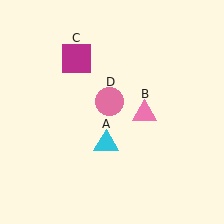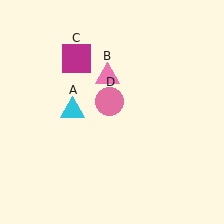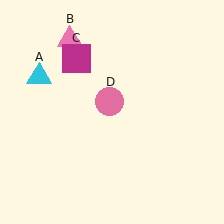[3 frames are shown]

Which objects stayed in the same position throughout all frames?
Magenta square (object C) and pink circle (object D) remained stationary.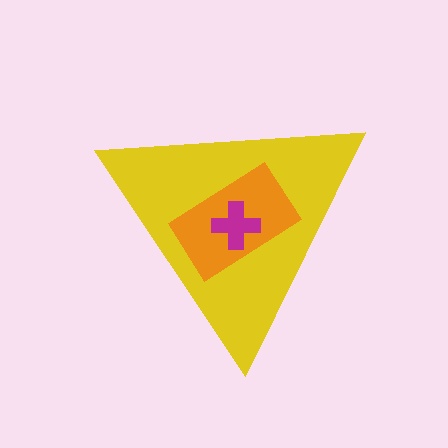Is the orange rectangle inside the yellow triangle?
Yes.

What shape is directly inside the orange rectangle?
The magenta cross.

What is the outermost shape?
The yellow triangle.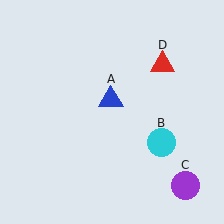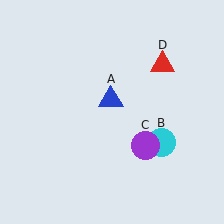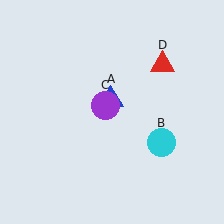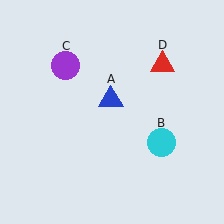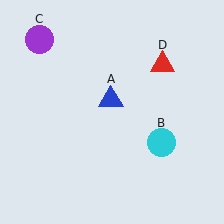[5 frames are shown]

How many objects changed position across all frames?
1 object changed position: purple circle (object C).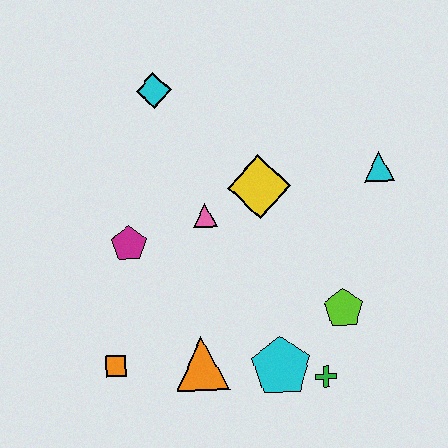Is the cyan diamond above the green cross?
Yes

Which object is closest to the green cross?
The cyan pentagon is closest to the green cross.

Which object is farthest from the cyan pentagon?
The cyan diamond is farthest from the cyan pentagon.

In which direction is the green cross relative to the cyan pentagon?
The green cross is to the right of the cyan pentagon.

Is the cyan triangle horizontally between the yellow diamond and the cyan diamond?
No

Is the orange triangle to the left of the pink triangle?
Yes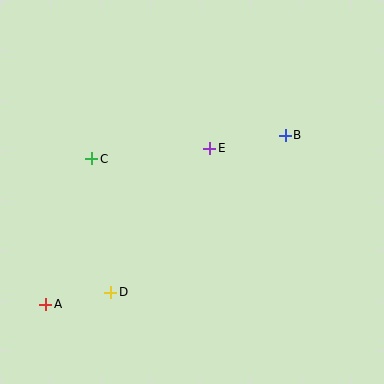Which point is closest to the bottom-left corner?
Point A is closest to the bottom-left corner.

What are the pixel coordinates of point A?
Point A is at (46, 304).